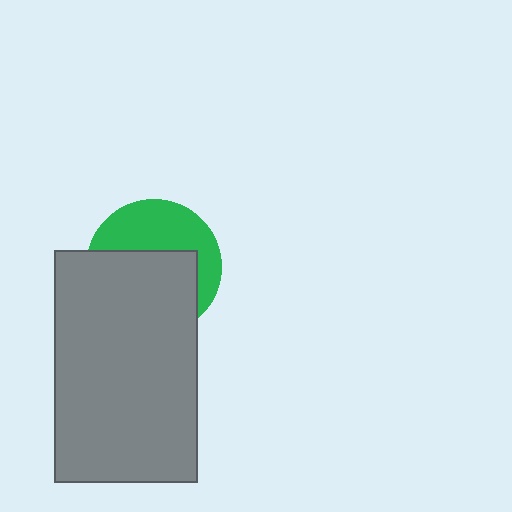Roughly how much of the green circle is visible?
A small part of it is visible (roughly 43%).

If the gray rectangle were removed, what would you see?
You would see the complete green circle.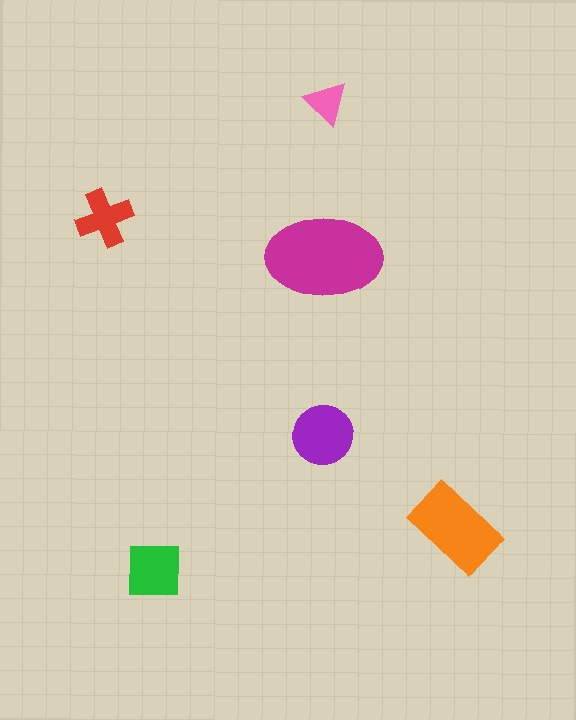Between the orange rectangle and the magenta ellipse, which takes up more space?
The magenta ellipse.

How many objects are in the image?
There are 6 objects in the image.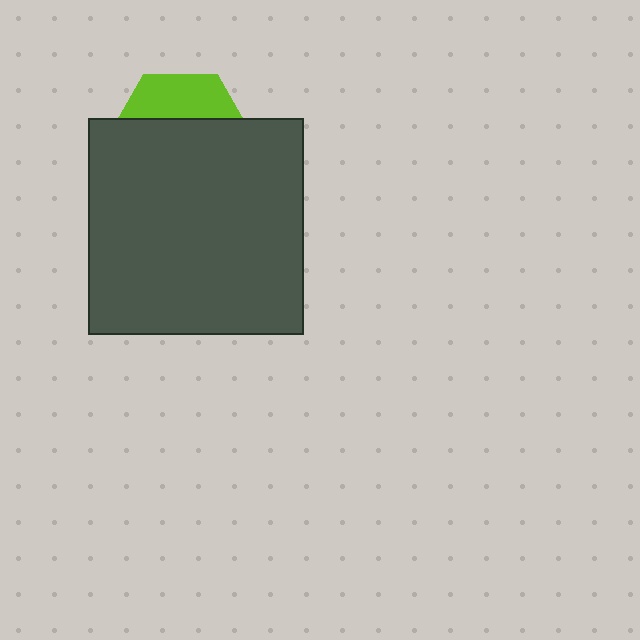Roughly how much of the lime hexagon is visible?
A small part of it is visible (roughly 31%).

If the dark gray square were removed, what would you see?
You would see the complete lime hexagon.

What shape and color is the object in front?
The object in front is a dark gray square.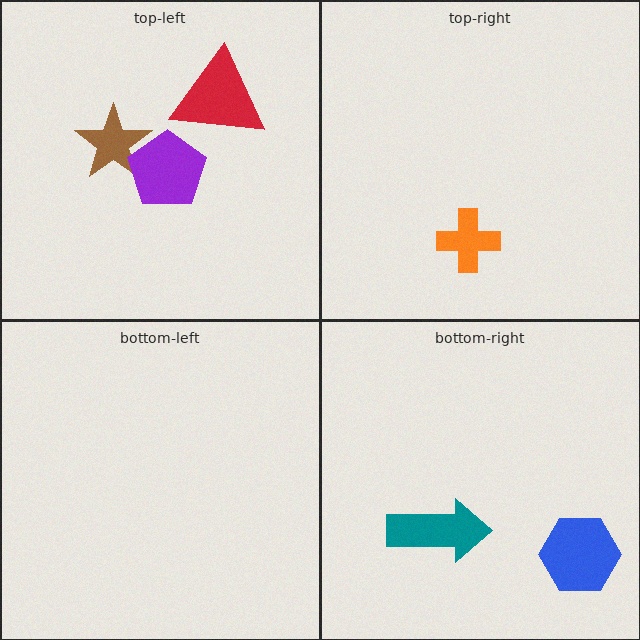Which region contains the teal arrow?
The bottom-right region.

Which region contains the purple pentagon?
The top-left region.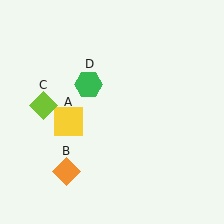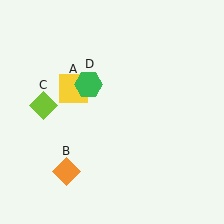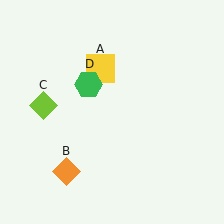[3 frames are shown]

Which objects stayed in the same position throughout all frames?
Orange diamond (object B) and lime diamond (object C) and green hexagon (object D) remained stationary.